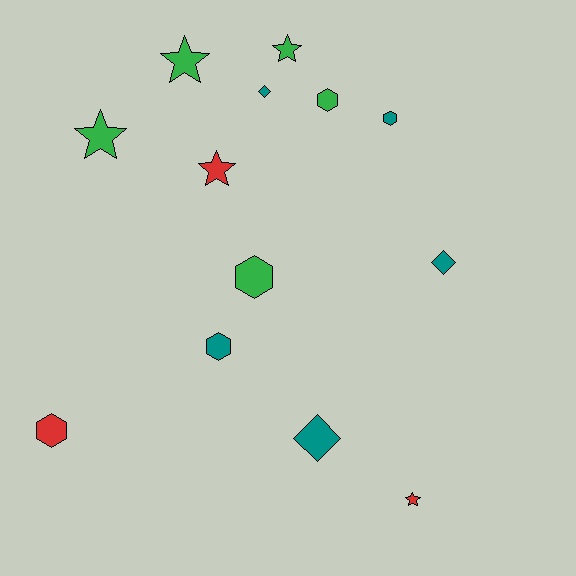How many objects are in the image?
There are 13 objects.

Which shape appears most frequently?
Hexagon, with 5 objects.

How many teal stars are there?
There are no teal stars.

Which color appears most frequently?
Teal, with 5 objects.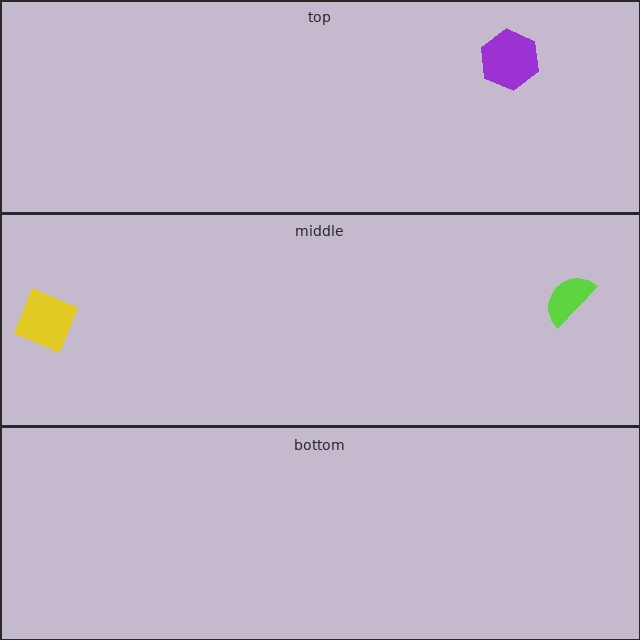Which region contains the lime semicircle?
The middle region.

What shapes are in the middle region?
The lime semicircle, the yellow diamond.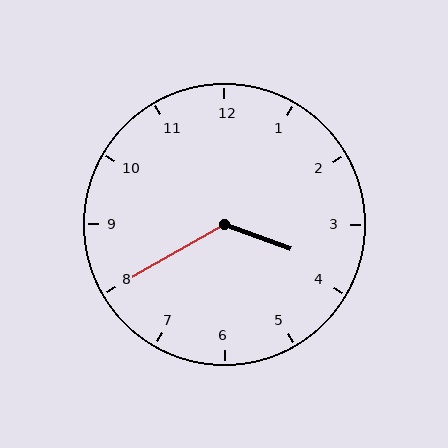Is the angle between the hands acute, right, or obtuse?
It is obtuse.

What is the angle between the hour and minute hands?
Approximately 130 degrees.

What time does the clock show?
3:40.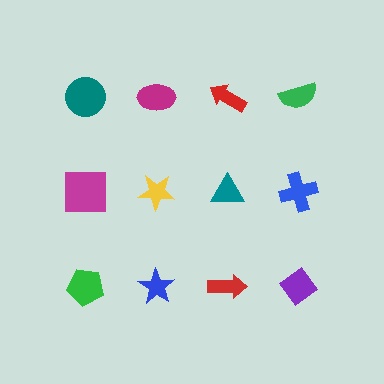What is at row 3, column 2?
A blue star.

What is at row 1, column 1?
A teal circle.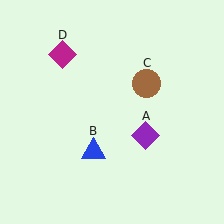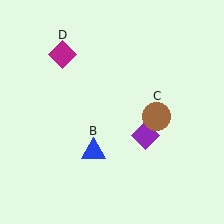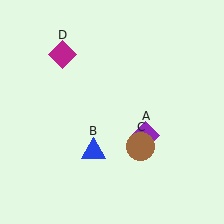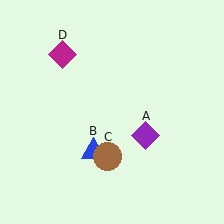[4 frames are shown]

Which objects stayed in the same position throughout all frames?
Purple diamond (object A) and blue triangle (object B) and magenta diamond (object D) remained stationary.